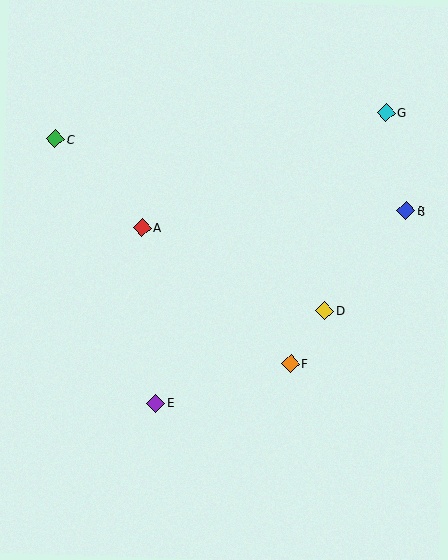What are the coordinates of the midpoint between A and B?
The midpoint between A and B is at (274, 219).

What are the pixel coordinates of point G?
Point G is at (386, 113).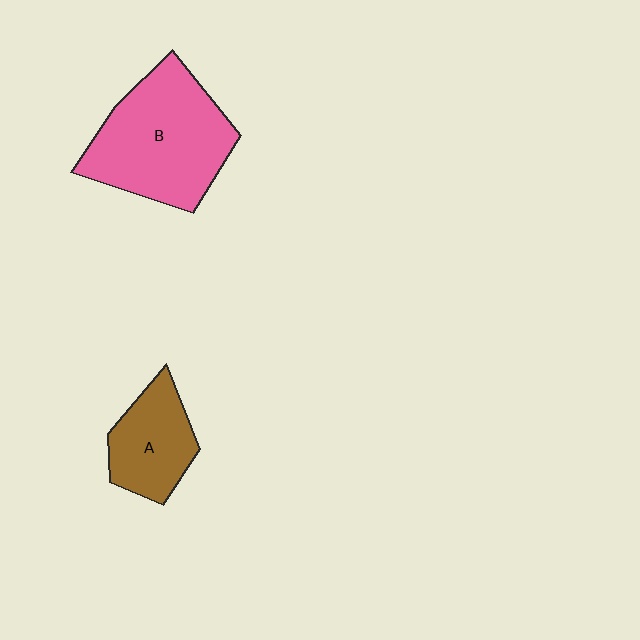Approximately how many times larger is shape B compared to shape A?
Approximately 1.9 times.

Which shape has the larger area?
Shape B (pink).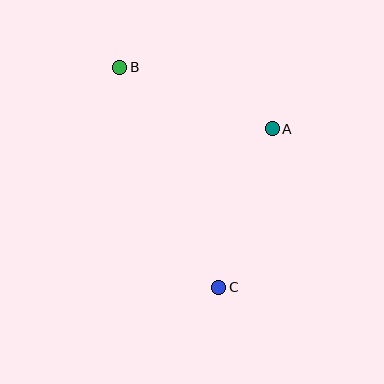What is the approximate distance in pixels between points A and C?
The distance between A and C is approximately 167 pixels.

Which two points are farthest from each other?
Points B and C are farthest from each other.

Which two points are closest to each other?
Points A and B are closest to each other.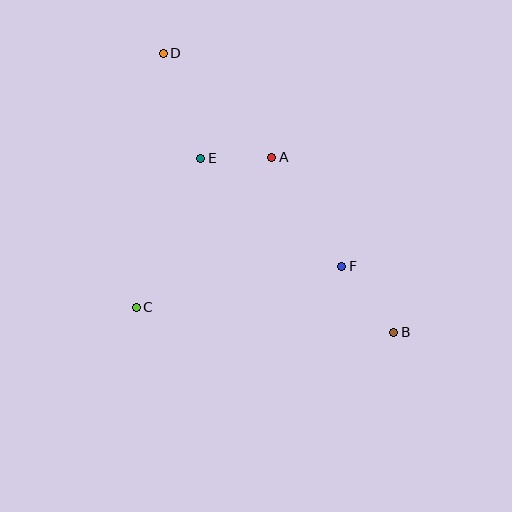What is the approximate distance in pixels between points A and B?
The distance between A and B is approximately 213 pixels.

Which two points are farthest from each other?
Points B and D are farthest from each other.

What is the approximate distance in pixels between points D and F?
The distance between D and F is approximately 278 pixels.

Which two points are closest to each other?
Points A and E are closest to each other.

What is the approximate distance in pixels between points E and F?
The distance between E and F is approximately 178 pixels.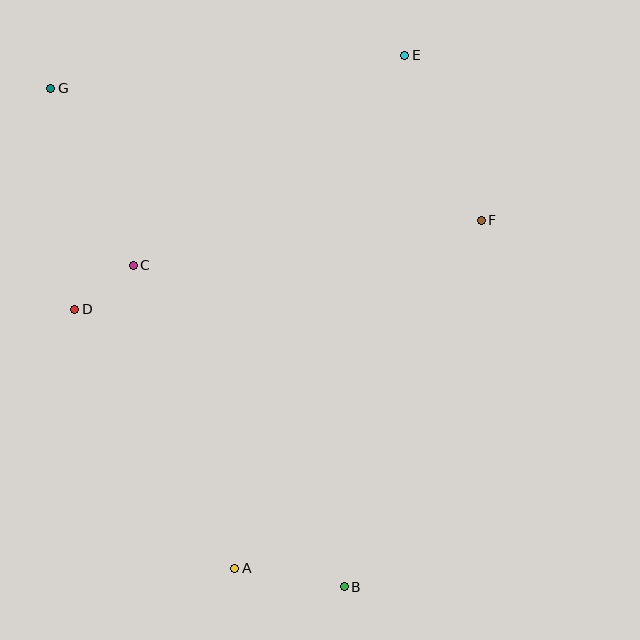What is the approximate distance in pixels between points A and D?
The distance between A and D is approximately 305 pixels.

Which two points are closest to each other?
Points C and D are closest to each other.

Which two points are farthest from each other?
Points B and G are farthest from each other.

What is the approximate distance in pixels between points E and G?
The distance between E and G is approximately 356 pixels.